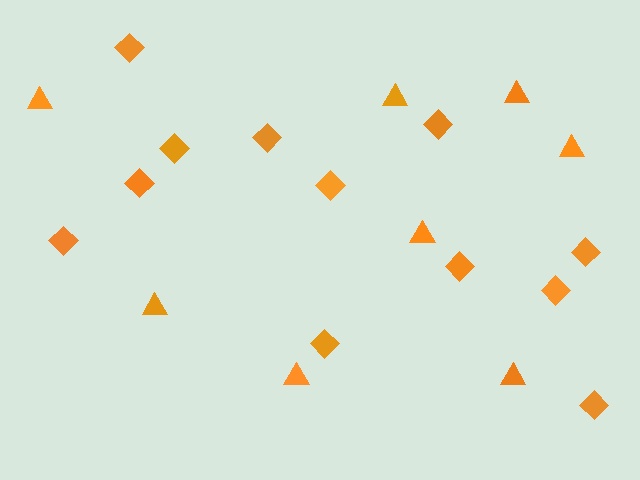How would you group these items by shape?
There are 2 groups: one group of diamonds (12) and one group of triangles (8).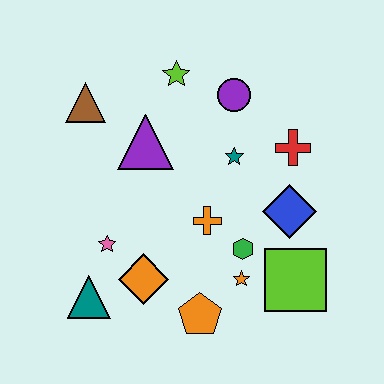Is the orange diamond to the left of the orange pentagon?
Yes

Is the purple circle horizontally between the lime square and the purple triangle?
Yes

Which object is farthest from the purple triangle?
The lime square is farthest from the purple triangle.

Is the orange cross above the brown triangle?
No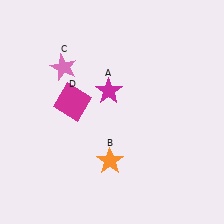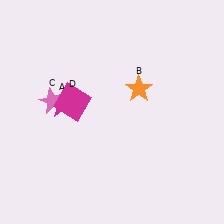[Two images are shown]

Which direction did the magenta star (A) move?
The magenta star (A) moved left.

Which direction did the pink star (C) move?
The pink star (C) moved down.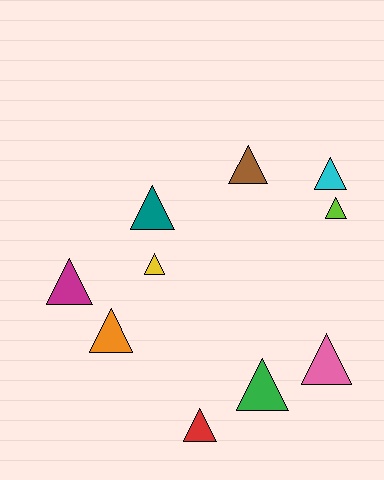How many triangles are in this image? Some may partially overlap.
There are 10 triangles.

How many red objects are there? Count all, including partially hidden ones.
There is 1 red object.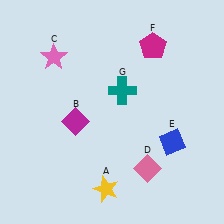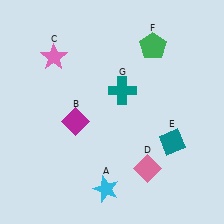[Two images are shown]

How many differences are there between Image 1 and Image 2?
There are 3 differences between the two images.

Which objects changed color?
A changed from yellow to cyan. E changed from blue to teal. F changed from magenta to green.